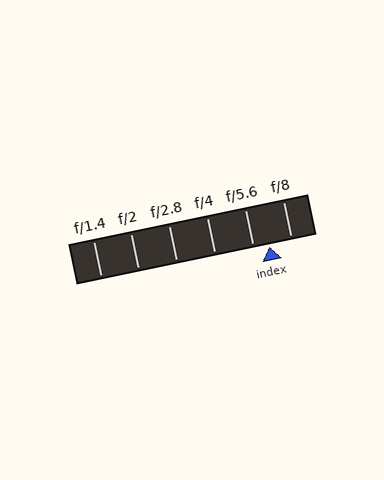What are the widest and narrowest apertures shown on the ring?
The widest aperture shown is f/1.4 and the narrowest is f/8.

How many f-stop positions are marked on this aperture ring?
There are 6 f-stop positions marked.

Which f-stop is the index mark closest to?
The index mark is closest to f/5.6.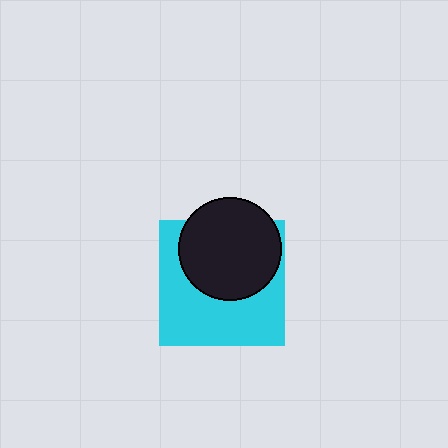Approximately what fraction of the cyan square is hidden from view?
Roughly 45% of the cyan square is hidden behind the black circle.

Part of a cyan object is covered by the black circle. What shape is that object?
It is a square.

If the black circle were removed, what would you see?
You would see the complete cyan square.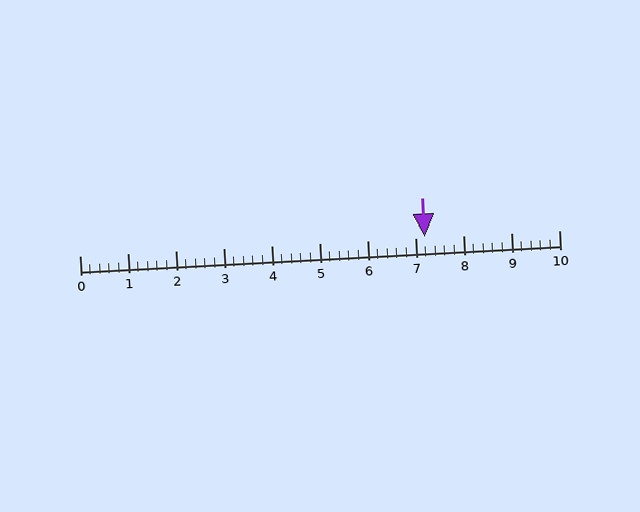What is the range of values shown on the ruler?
The ruler shows values from 0 to 10.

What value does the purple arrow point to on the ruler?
The purple arrow points to approximately 7.2.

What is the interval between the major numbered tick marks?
The major tick marks are spaced 1 units apart.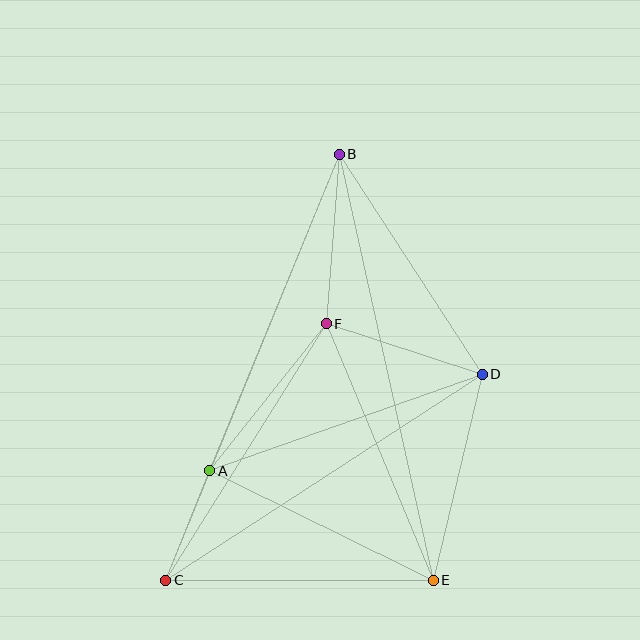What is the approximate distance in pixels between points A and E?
The distance between A and E is approximately 249 pixels.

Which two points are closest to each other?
Points A and C are closest to each other.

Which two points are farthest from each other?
Points B and C are farthest from each other.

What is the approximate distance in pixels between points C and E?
The distance between C and E is approximately 267 pixels.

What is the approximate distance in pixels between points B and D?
The distance between B and D is approximately 262 pixels.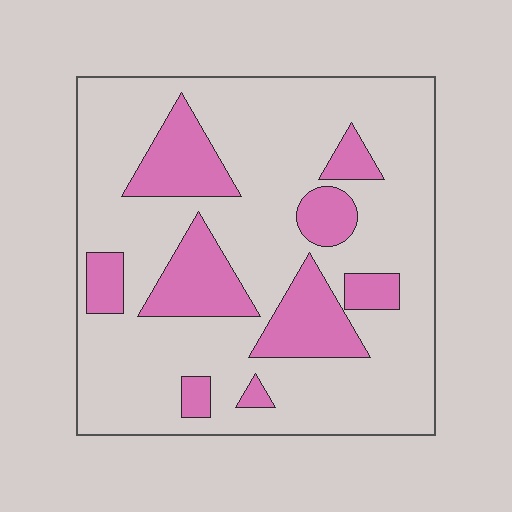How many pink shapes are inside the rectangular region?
9.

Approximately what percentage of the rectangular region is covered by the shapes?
Approximately 25%.